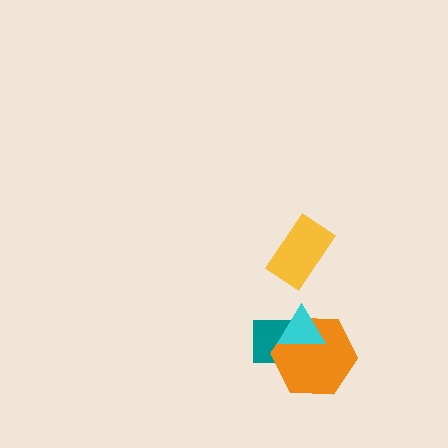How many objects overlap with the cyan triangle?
2 objects overlap with the cyan triangle.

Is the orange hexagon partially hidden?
Yes, it is partially covered by another shape.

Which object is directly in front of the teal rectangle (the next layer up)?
The orange hexagon is directly in front of the teal rectangle.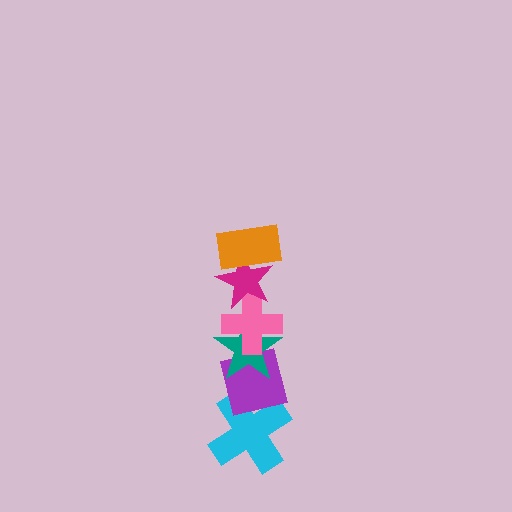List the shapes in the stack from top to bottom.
From top to bottom: the orange rectangle, the magenta star, the pink cross, the teal star, the purple square, the cyan cross.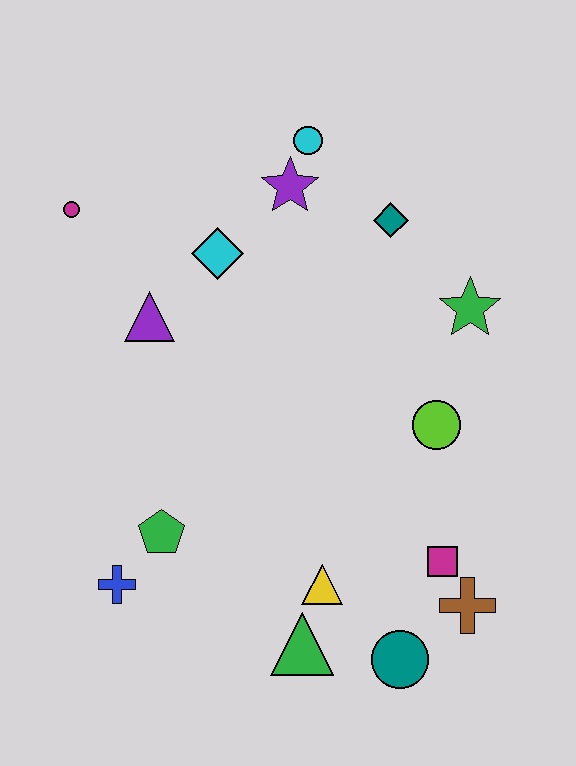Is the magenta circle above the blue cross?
Yes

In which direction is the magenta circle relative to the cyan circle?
The magenta circle is to the left of the cyan circle.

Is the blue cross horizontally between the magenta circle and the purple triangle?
Yes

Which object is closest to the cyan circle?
The purple star is closest to the cyan circle.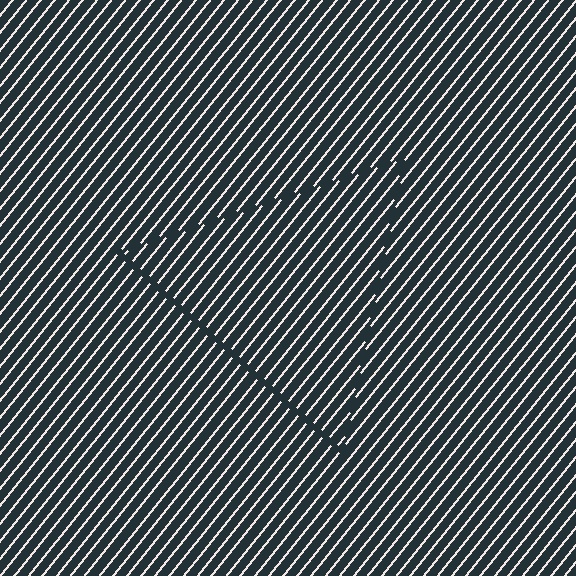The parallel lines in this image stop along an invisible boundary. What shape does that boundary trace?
An illusory triangle. The interior of the shape contains the same grating, shifted by half a period — the contour is defined by the phase discontinuity where line-ends from the inner and outer gratings abut.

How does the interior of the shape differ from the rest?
The interior of the shape contains the same grating, shifted by half a period — the contour is defined by the phase discontinuity where line-ends from the inner and outer gratings abut.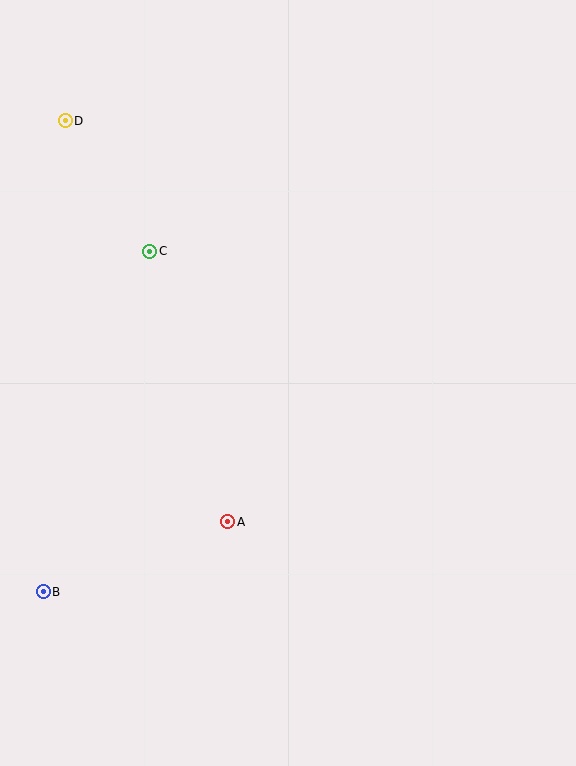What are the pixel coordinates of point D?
Point D is at (65, 121).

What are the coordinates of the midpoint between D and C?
The midpoint between D and C is at (107, 186).